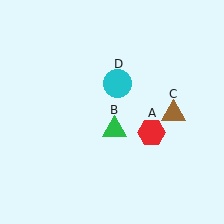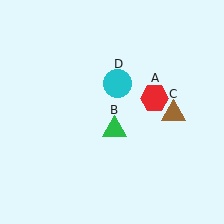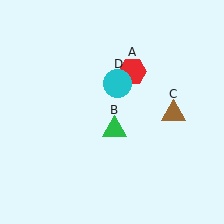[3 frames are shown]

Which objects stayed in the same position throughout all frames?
Green triangle (object B) and brown triangle (object C) and cyan circle (object D) remained stationary.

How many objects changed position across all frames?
1 object changed position: red hexagon (object A).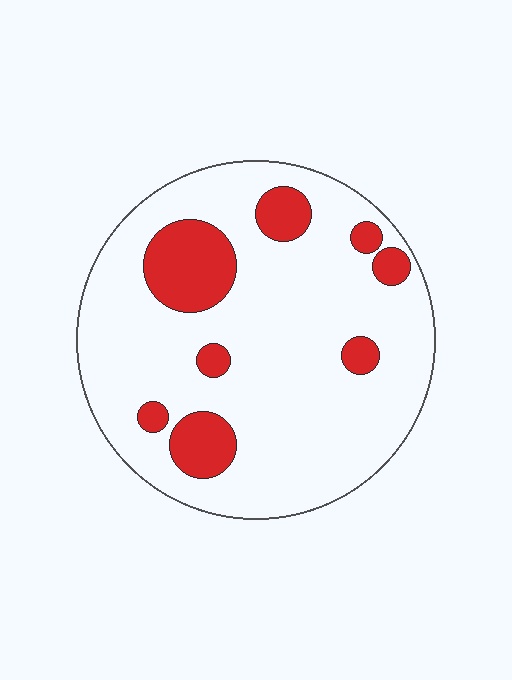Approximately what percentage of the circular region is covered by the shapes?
Approximately 20%.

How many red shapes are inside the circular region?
8.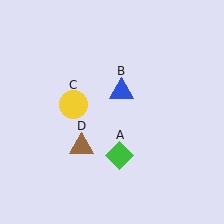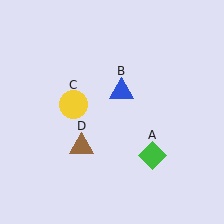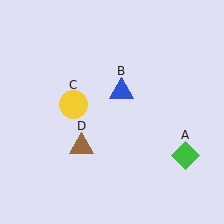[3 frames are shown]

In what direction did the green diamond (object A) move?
The green diamond (object A) moved right.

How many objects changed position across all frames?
1 object changed position: green diamond (object A).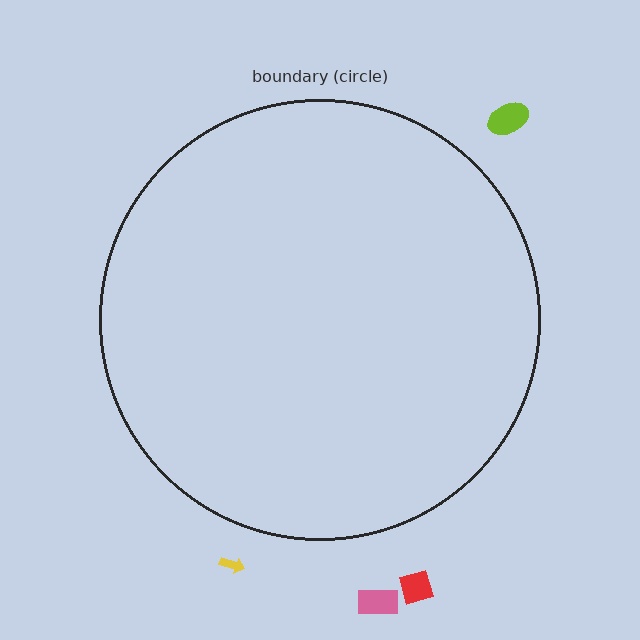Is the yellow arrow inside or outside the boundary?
Outside.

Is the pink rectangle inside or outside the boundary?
Outside.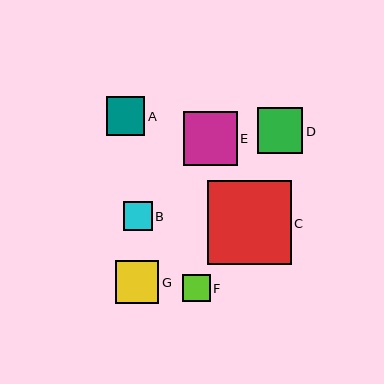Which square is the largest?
Square C is the largest with a size of approximately 84 pixels.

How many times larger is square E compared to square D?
Square E is approximately 1.2 times the size of square D.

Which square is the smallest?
Square F is the smallest with a size of approximately 27 pixels.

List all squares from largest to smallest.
From largest to smallest: C, E, D, G, A, B, F.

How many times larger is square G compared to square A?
Square G is approximately 1.1 times the size of square A.